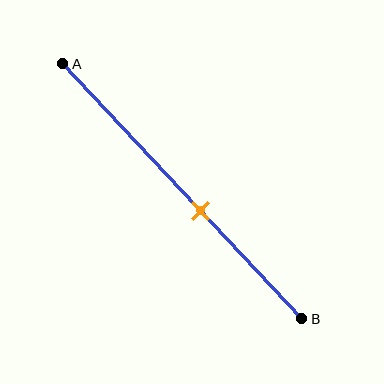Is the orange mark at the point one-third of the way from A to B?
No, the mark is at about 60% from A, not at the 33% one-third point.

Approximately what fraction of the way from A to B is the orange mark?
The orange mark is approximately 60% of the way from A to B.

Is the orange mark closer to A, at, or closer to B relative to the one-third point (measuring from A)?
The orange mark is closer to point B than the one-third point of segment AB.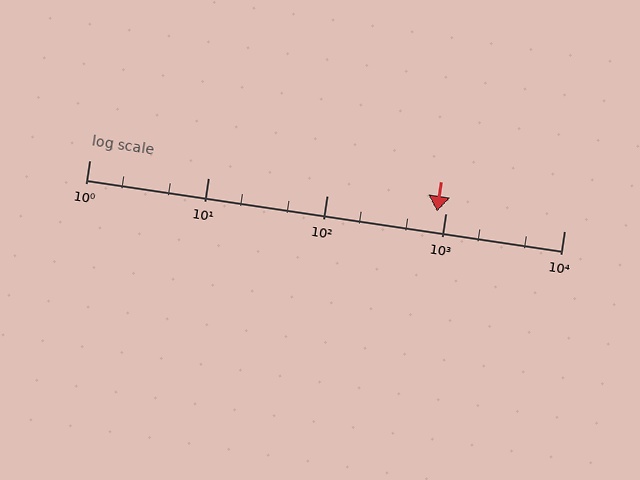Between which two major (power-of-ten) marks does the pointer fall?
The pointer is between 100 and 1000.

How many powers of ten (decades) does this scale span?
The scale spans 4 decades, from 1 to 10000.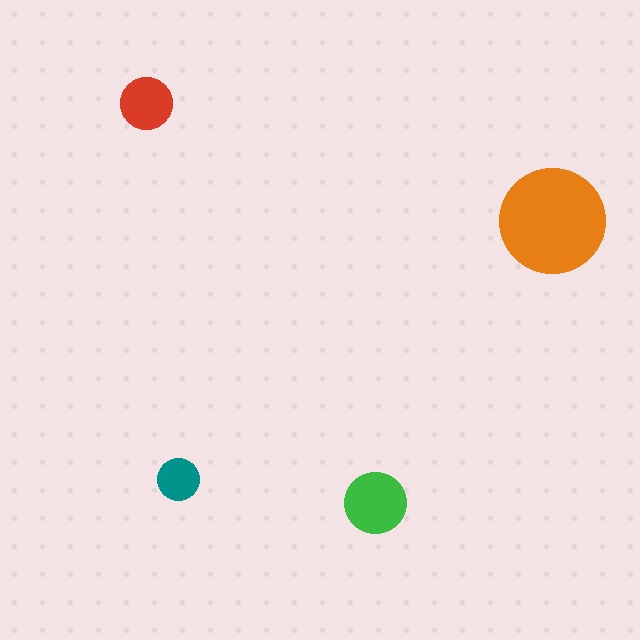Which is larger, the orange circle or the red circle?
The orange one.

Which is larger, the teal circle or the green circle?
The green one.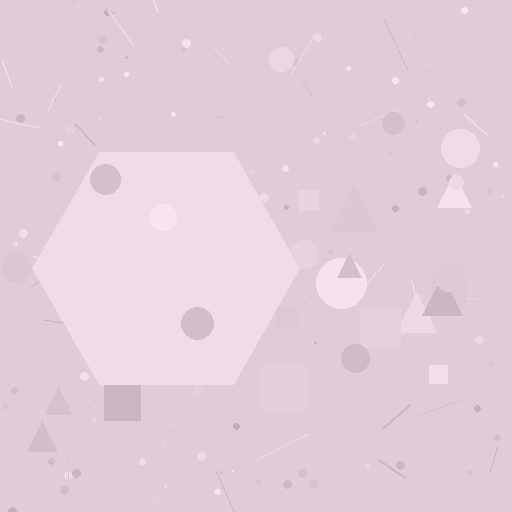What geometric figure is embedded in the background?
A hexagon is embedded in the background.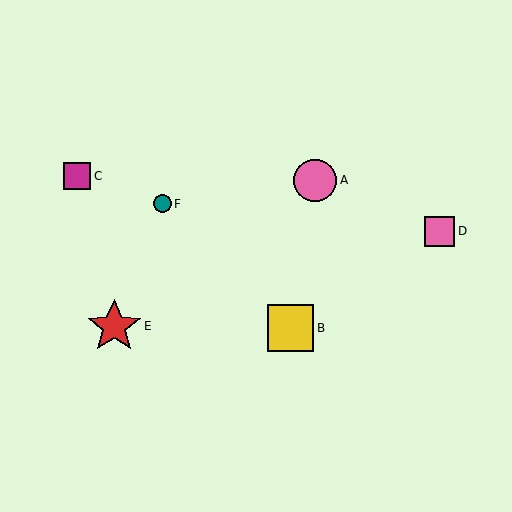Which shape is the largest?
The red star (labeled E) is the largest.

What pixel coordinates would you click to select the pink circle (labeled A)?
Click at (315, 180) to select the pink circle A.